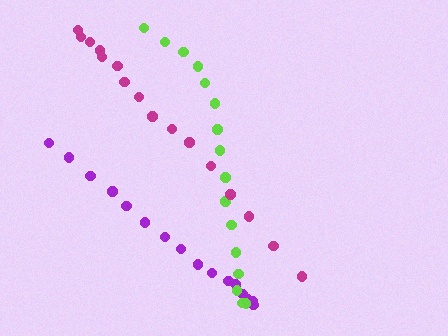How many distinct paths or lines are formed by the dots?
There are 3 distinct paths.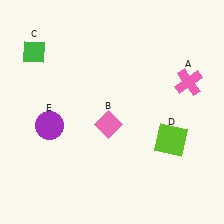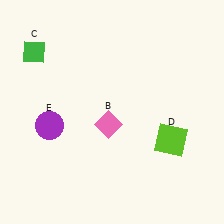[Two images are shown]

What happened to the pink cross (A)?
The pink cross (A) was removed in Image 2. It was in the top-right area of Image 1.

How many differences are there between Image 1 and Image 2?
There is 1 difference between the two images.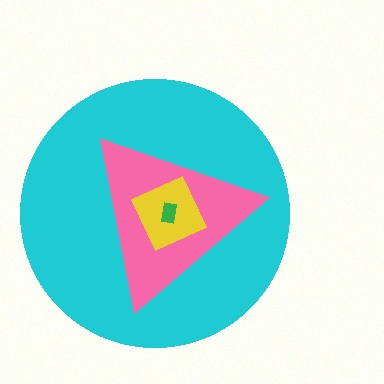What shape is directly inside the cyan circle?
The pink triangle.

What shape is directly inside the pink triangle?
The yellow diamond.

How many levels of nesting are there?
4.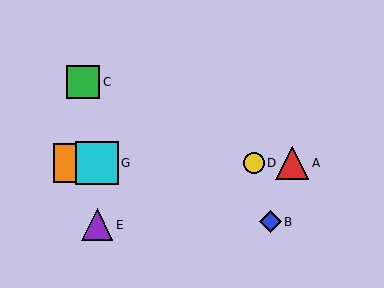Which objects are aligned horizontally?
Objects A, D, F, G are aligned horizontally.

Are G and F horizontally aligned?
Yes, both are at y≈163.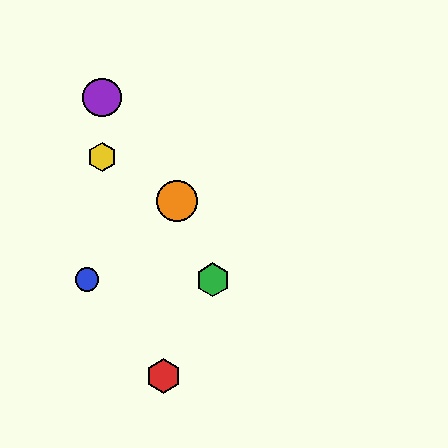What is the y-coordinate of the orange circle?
The orange circle is at y≈201.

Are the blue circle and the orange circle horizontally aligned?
No, the blue circle is at y≈280 and the orange circle is at y≈201.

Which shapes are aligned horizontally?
The blue circle, the green hexagon are aligned horizontally.